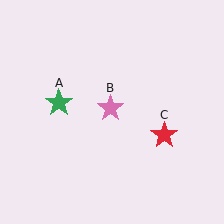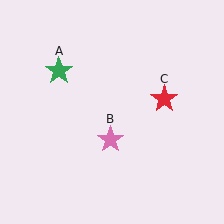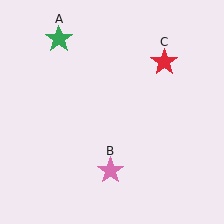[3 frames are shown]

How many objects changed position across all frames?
3 objects changed position: green star (object A), pink star (object B), red star (object C).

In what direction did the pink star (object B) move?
The pink star (object B) moved down.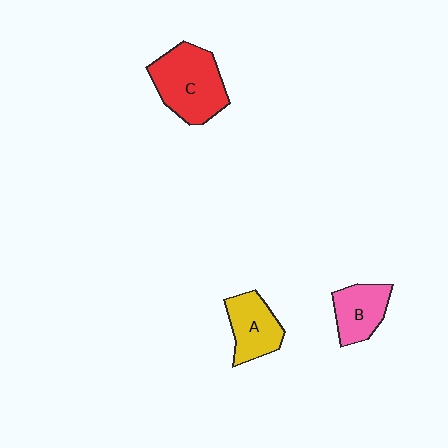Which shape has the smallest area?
Shape B (pink).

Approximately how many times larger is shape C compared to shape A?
Approximately 1.5 times.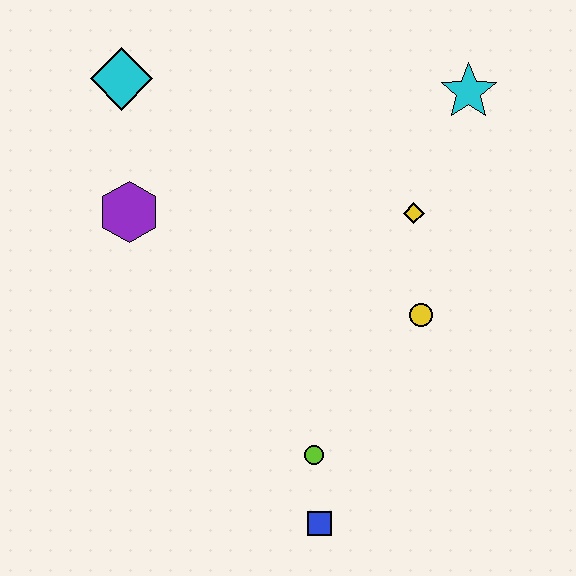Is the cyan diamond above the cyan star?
Yes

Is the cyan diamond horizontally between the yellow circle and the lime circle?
No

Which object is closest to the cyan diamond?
The purple hexagon is closest to the cyan diamond.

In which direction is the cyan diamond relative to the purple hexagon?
The cyan diamond is above the purple hexagon.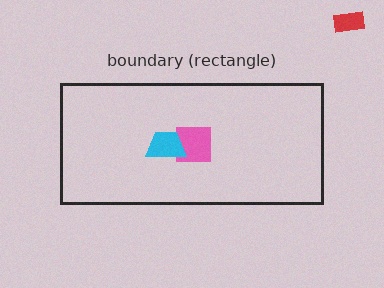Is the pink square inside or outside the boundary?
Inside.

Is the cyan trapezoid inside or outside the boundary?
Inside.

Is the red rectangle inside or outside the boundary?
Outside.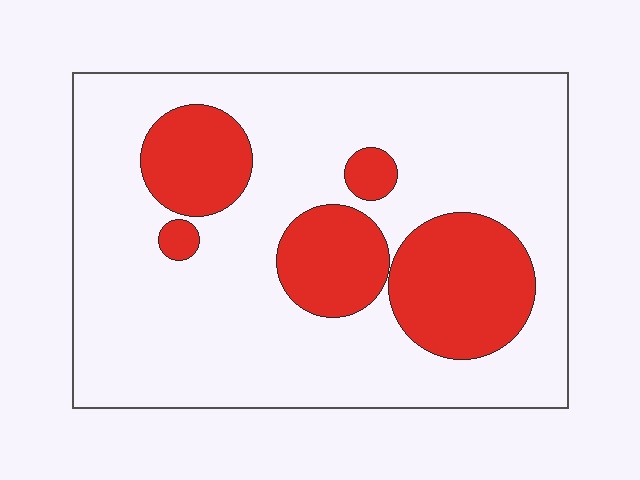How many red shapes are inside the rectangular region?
5.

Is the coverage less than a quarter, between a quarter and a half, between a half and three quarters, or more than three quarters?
Less than a quarter.